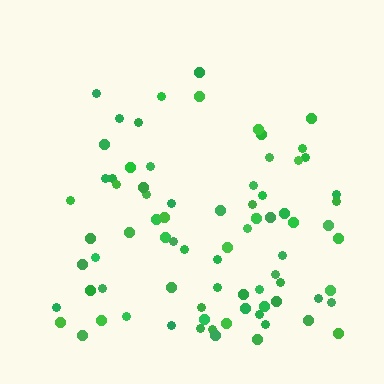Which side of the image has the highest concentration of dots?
The bottom.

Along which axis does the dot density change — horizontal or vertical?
Vertical.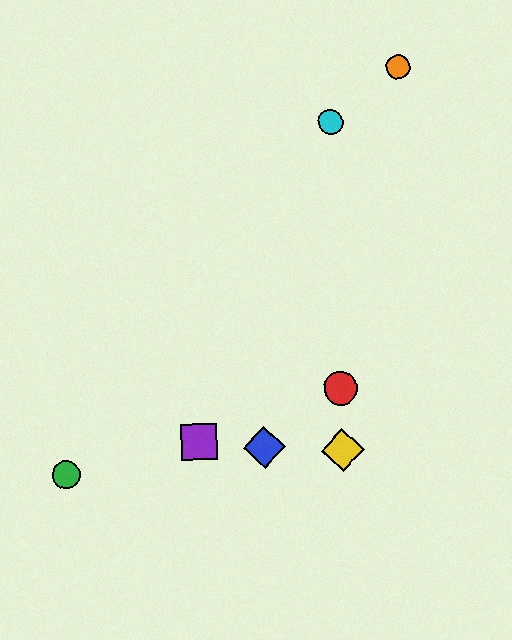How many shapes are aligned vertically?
3 shapes (the red circle, the yellow diamond, the cyan circle) are aligned vertically.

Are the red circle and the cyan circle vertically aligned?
Yes, both are at x≈340.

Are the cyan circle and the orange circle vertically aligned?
No, the cyan circle is at x≈330 and the orange circle is at x≈398.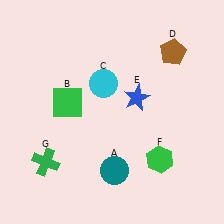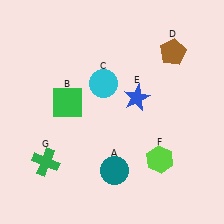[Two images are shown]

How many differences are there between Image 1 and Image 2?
There is 1 difference between the two images.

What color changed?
The hexagon (F) changed from green in Image 1 to lime in Image 2.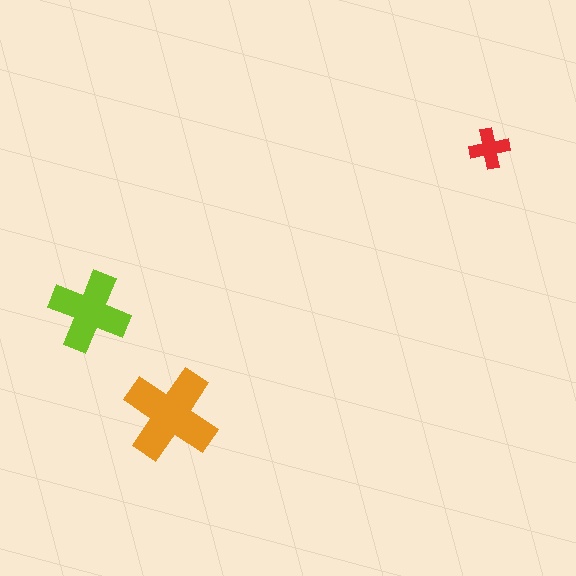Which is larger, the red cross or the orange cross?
The orange one.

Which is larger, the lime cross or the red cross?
The lime one.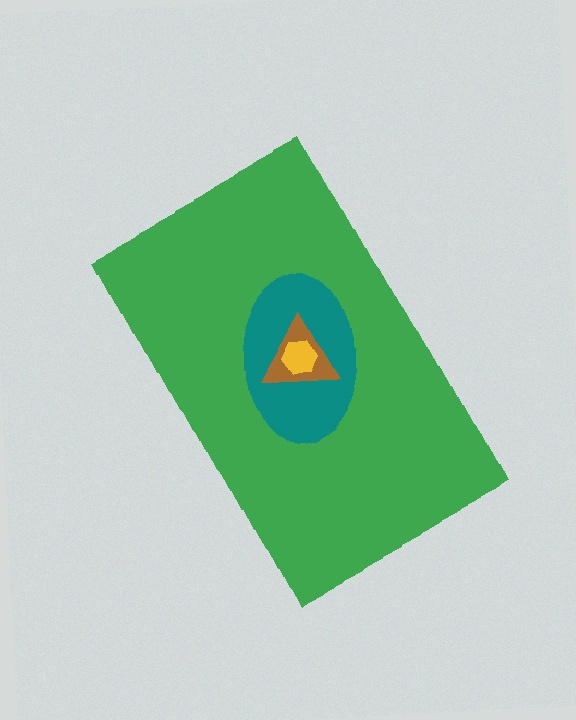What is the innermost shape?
The yellow hexagon.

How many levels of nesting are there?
4.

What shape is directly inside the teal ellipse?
The brown triangle.